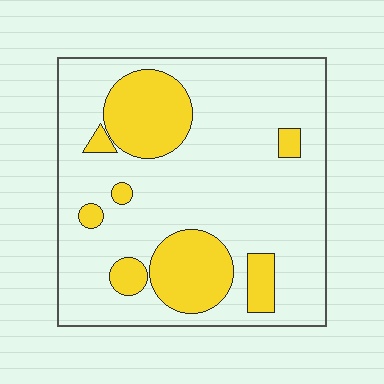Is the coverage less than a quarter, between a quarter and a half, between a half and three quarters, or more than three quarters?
Less than a quarter.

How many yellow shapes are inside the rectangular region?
8.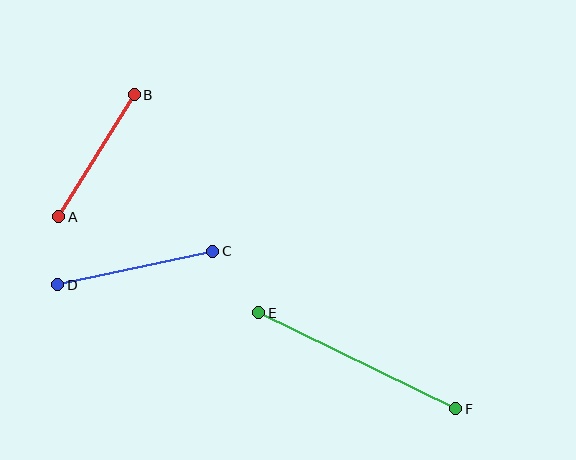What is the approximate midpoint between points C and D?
The midpoint is at approximately (135, 268) pixels.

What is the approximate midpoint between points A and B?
The midpoint is at approximately (97, 156) pixels.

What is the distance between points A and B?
The distance is approximately 144 pixels.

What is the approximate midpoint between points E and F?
The midpoint is at approximately (357, 361) pixels.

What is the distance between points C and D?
The distance is approximately 159 pixels.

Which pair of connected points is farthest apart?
Points E and F are farthest apart.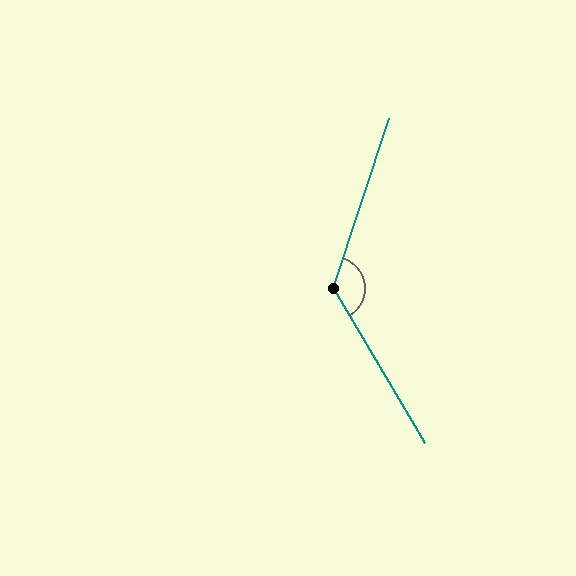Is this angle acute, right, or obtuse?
It is obtuse.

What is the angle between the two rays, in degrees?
Approximately 131 degrees.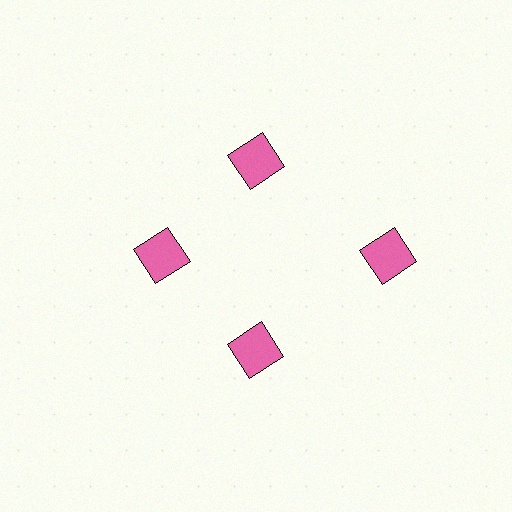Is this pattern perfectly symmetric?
No. The 4 pink squares are arranged in a ring, but one element near the 3 o'clock position is pushed outward from the center, breaking the 4-fold rotational symmetry.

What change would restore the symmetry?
The symmetry would be restored by moving it inward, back onto the ring so that all 4 squares sit at equal angles and equal distance from the center.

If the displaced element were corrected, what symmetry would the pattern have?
It would have 4-fold rotational symmetry — the pattern would map onto itself every 90 degrees.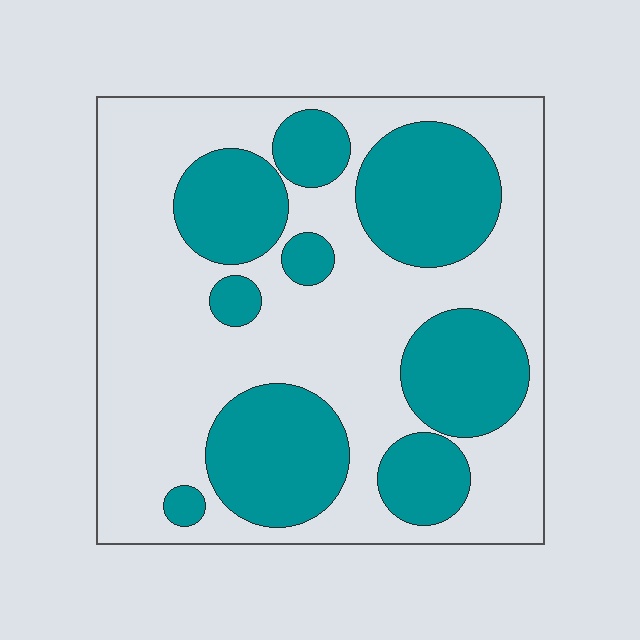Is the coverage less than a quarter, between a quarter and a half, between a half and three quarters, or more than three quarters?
Between a quarter and a half.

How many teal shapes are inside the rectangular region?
9.